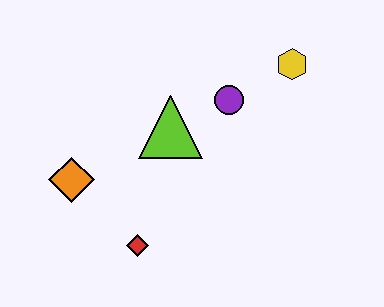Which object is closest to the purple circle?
The lime triangle is closest to the purple circle.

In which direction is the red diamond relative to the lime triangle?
The red diamond is below the lime triangle.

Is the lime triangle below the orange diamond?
No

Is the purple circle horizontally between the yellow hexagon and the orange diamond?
Yes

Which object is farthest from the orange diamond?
The yellow hexagon is farthest from the orange diamond.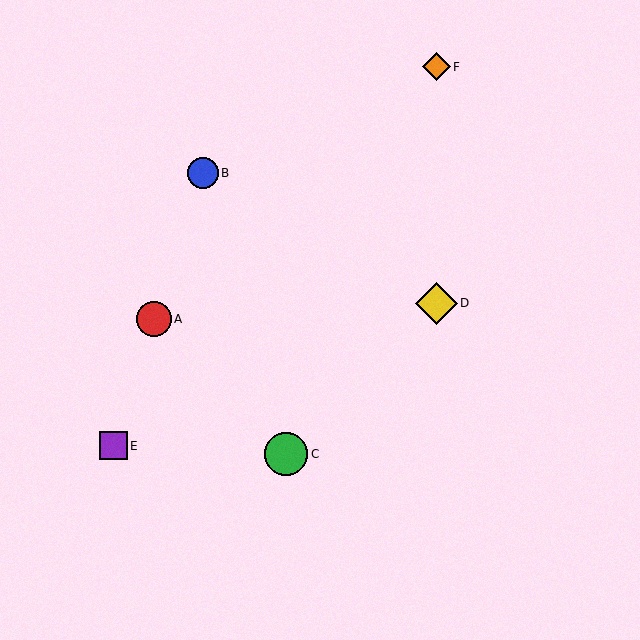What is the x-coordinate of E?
Object E is at x≈113.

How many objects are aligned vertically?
2 objects (D, F) are aligned vertically.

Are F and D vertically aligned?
Yes, both are at x≈436.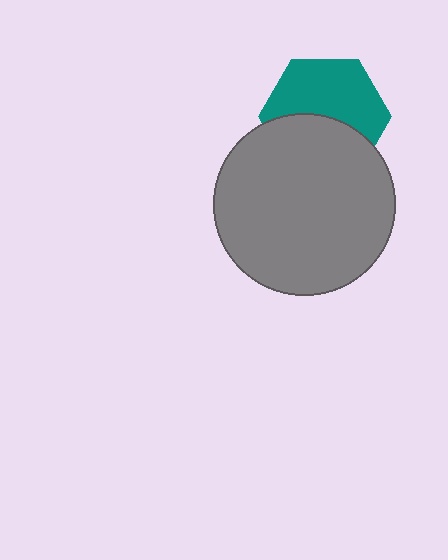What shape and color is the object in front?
The object in front is a gray circle.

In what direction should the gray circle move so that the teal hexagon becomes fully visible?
The gray circle should move down. That is the shortest direction to clear the overlap and leave the teal hexagon fully visible.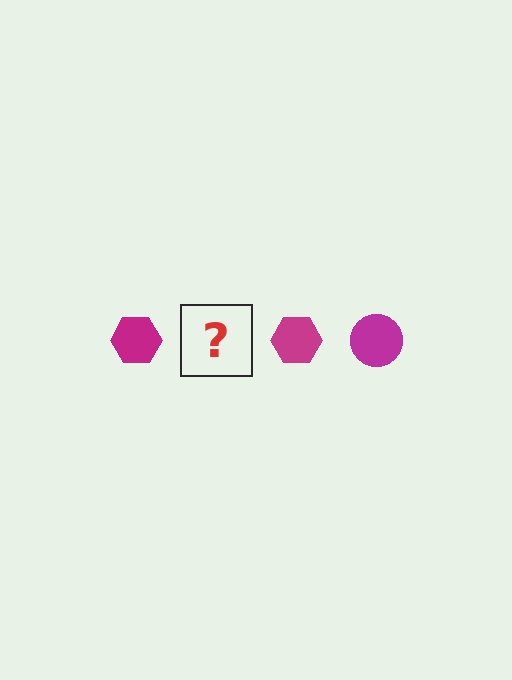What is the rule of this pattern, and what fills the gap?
The rule is that the pattern cycles through hexagon, circle shapes in magenta. The gap should be filled with a magenta circle.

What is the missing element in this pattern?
The missing element is a magenta circle.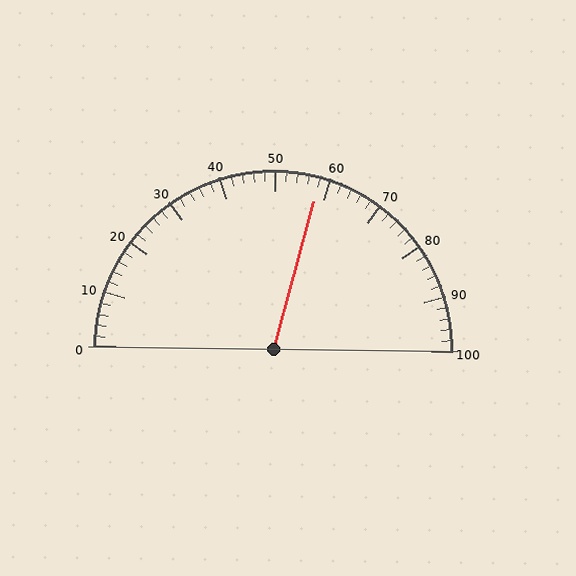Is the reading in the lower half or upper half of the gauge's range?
The reading is in the upper half of the range (0 to 100).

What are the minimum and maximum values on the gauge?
The gauge ranges from 0 to 100.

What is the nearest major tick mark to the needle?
The nearest major tick mark is 60.